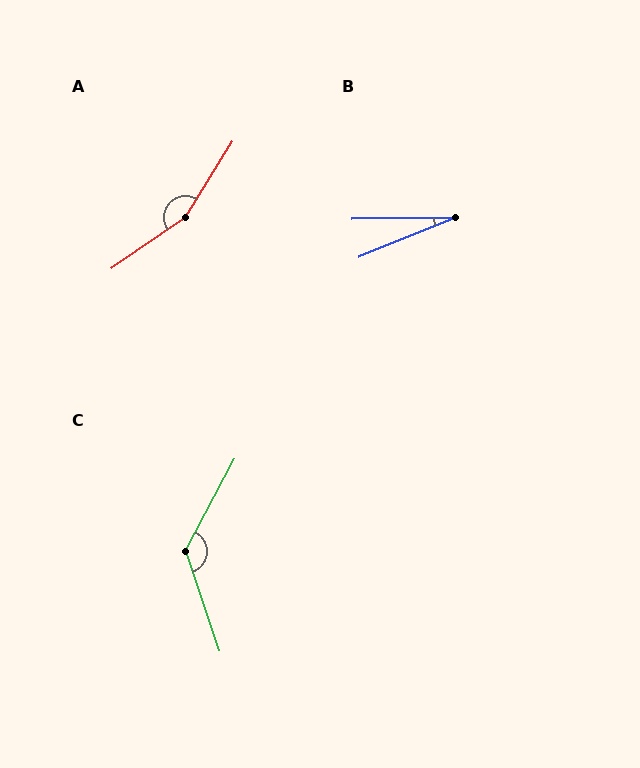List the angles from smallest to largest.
B (21°), C (133°), A (157°).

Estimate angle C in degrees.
Approximately 133 degrees.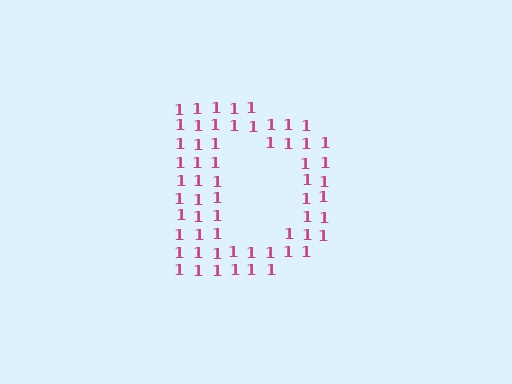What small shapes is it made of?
It is made of small digit 1's.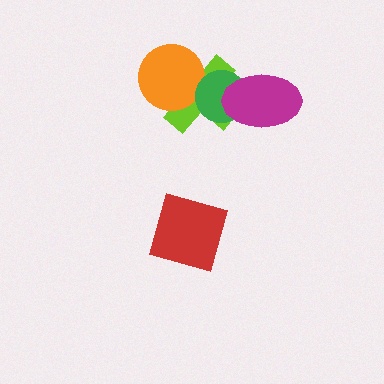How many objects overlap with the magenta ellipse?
2 objects overlap with the magenta ellipse.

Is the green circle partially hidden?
Yes, it is partially covered by another shape.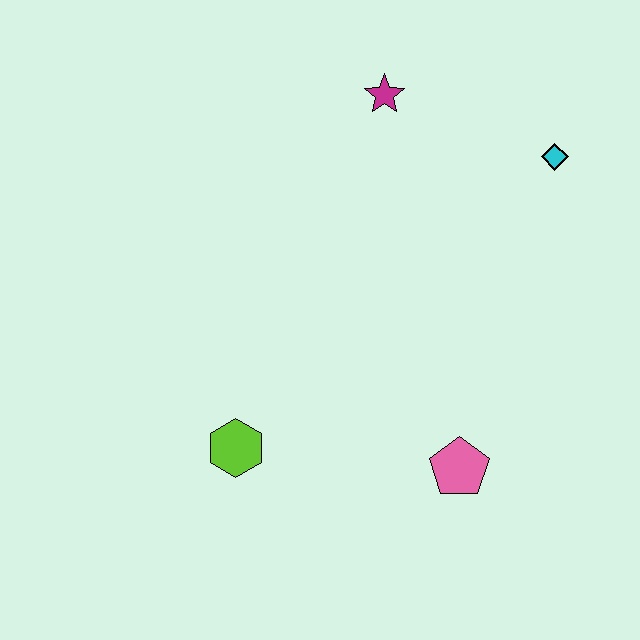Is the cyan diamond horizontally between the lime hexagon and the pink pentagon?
No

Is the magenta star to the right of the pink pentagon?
No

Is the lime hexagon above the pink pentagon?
Yes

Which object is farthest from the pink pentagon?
The magenta star is farthest from the pink pentagon.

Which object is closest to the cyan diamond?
The magenta star is closest to the cyan diamond.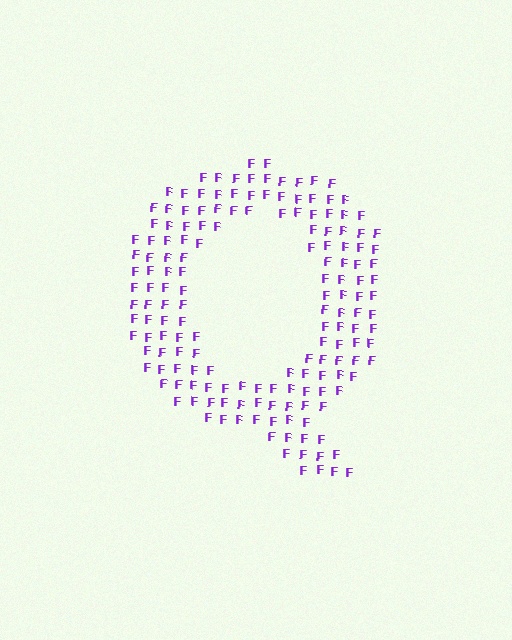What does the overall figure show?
The overall figure shows the letter Q.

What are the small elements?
The small elements are letter F's.